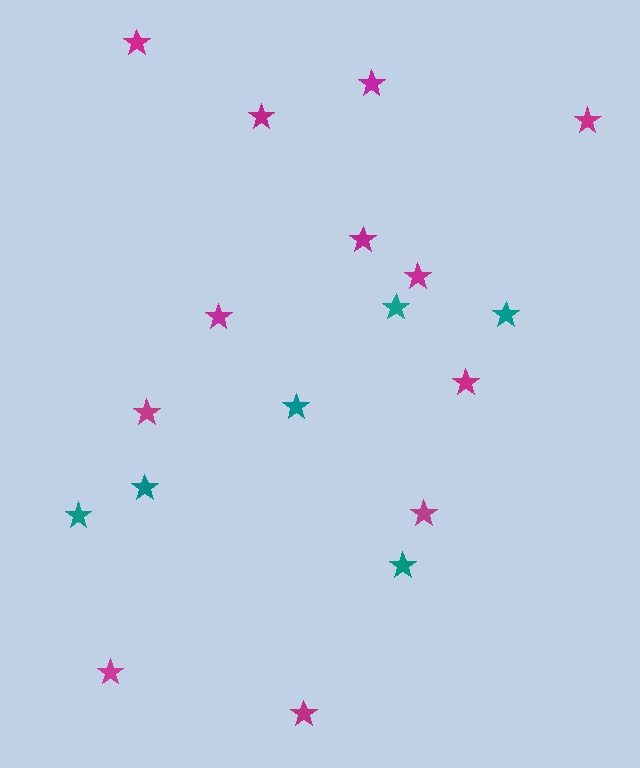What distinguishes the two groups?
There are 2 groups: one group of magenta stars (12) and one group of teal stars (6).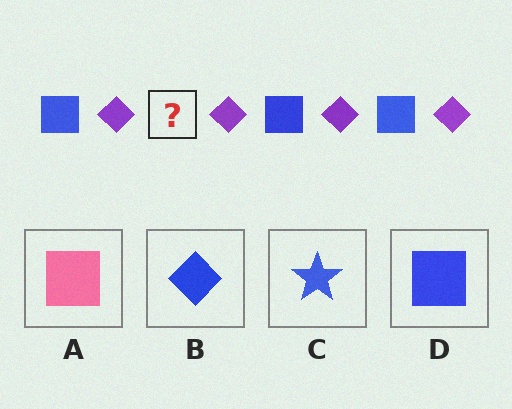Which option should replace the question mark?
Option D.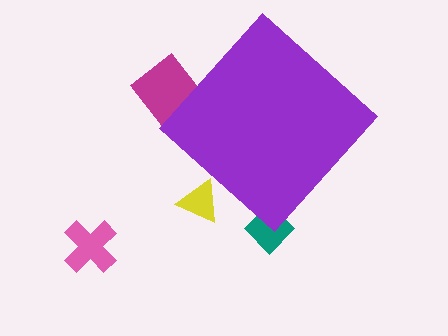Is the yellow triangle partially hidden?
Yes, the yellow triangle is partially hidden behind the purple diamond.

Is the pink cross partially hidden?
No, the pink cross is fully visible.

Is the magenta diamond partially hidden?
Yes, the magenta diamond is partially hidden behind the purple diamond.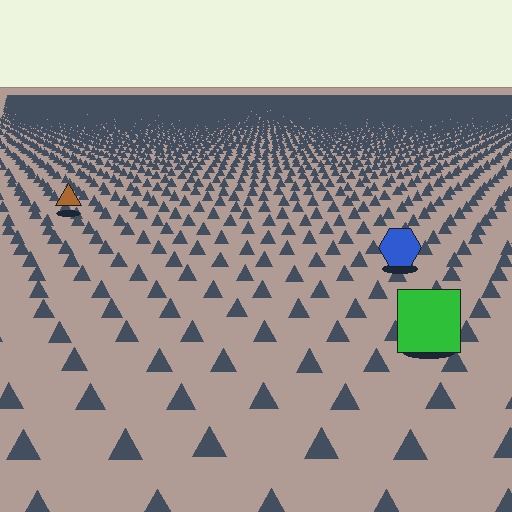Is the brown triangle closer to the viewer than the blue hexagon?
No. The blue hexagon is closer — you can tell from the texture gradient: the ground texture is coarser near it.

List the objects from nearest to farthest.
From nearest to farthest: the green square, the blue hexagon, the brown triangle.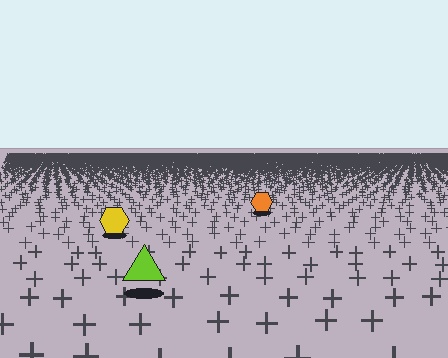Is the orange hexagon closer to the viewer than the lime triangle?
No. The lime triangle is closer — you can tell from the texture gradient: the ground texture is coarser near it.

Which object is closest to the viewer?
The lime triangle is closest. The texture marks near it are larger and more spread out.